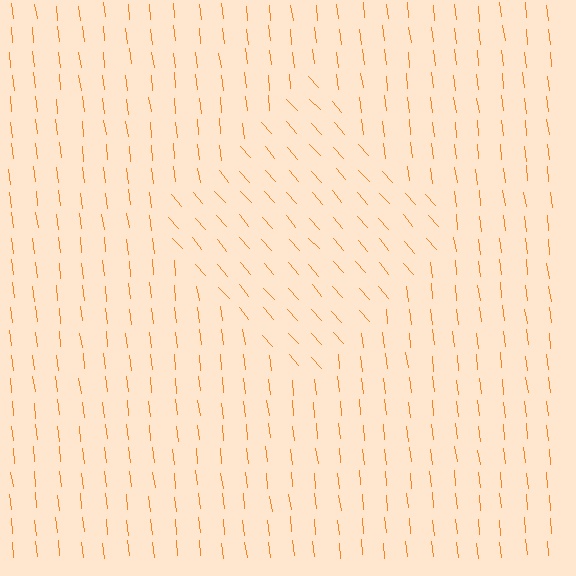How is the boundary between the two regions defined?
The boundary is defined purely by a change in line orientation (approximately 35 degrees difference). All lines are the same color and thickness.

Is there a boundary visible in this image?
Yes, there is a texture boundary formed by a change in line orientation.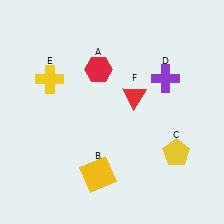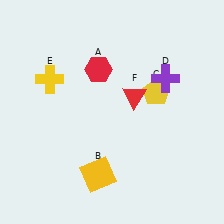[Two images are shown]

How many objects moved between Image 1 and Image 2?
1 object moved between the two images.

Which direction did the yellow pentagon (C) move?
The yellow pentagon (C) moved up.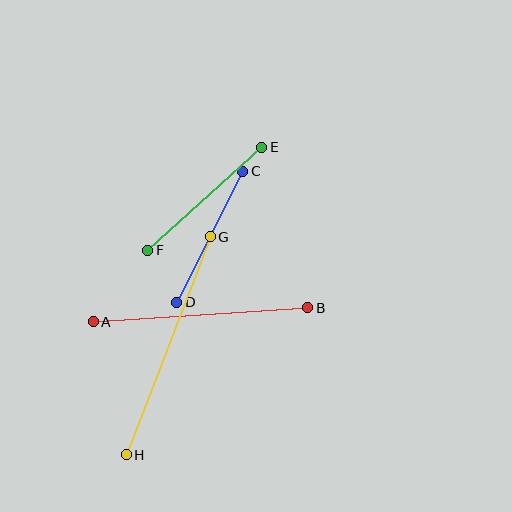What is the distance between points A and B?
The distance is approximately 215 pixels.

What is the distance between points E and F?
The distance is approximately 154 pixels.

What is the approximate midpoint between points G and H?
The midpoint is at approximately (168, 346) pixels.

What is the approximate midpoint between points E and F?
The midpoint is at approximately (205, 199) pixels.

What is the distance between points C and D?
The distance is approximately 147 pixels.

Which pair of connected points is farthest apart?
Points G and H are farthest apart.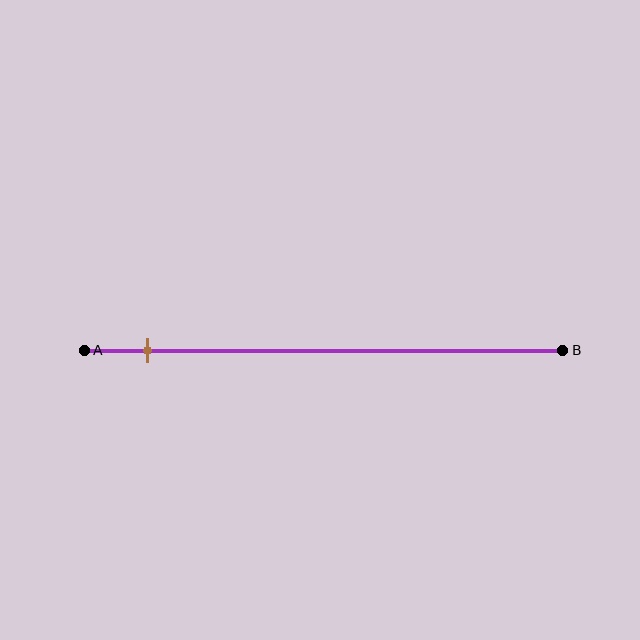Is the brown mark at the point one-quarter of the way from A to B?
No, the mark is at about 15% from A, not at the 25% one-quarter point.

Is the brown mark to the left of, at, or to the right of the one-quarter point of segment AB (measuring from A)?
The brown mark is to the left of the one-quarter point of segment AB.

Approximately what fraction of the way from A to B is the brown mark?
The brown mark is approximately 15% of the way from A to B.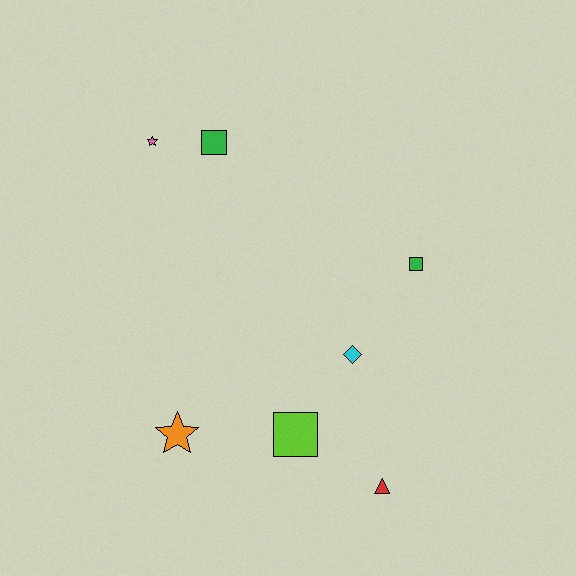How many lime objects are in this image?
There is 1 lime object.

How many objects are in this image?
There are 7 objects.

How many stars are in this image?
There are 2 stars.